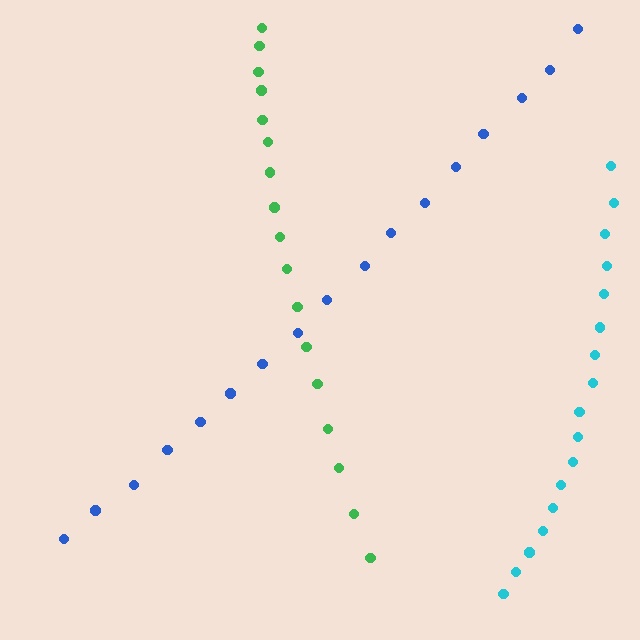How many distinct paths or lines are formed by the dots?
There are 3 distinct paths.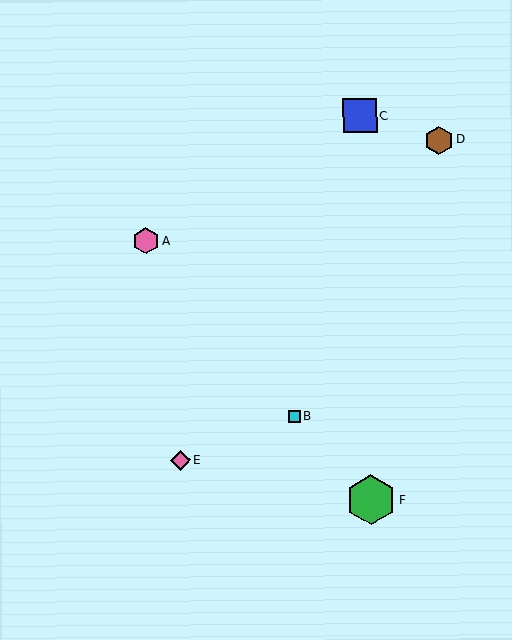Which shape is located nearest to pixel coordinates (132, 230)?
The pink hexagon (labeled A) at (146, 241) is nearest to that location.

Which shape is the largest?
The green hexagon (labeled F) is the largest.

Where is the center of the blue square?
The center of the blue square is at (360, 116).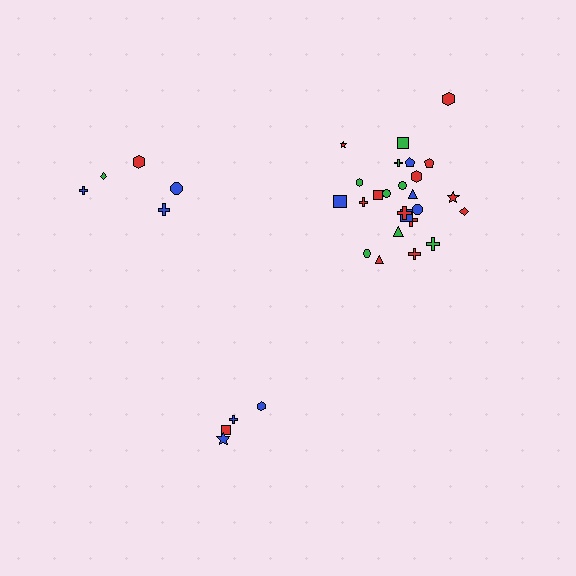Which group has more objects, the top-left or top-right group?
The top-right group.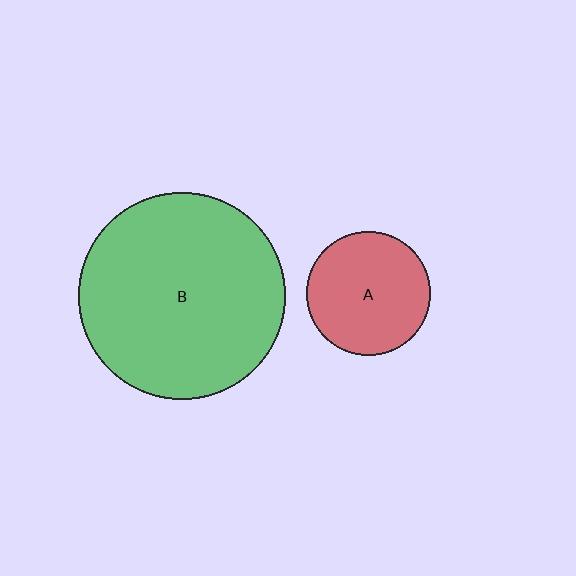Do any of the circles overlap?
No, none of the circles overlap.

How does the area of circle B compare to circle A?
Approximately 2.8 times.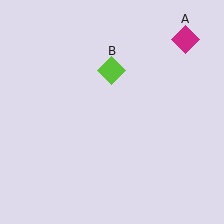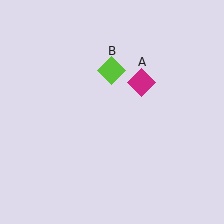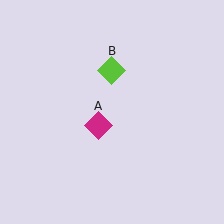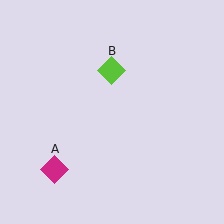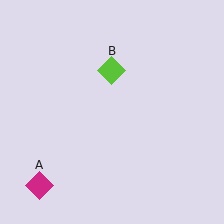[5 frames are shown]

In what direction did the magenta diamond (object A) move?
The magenta diamond (object A) moved down and to the left.